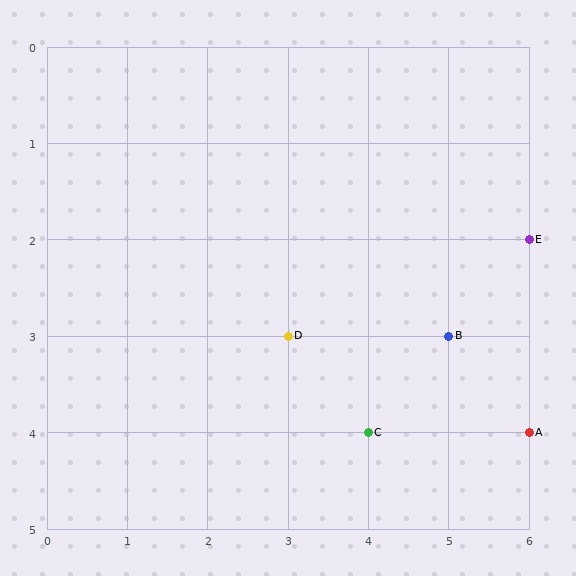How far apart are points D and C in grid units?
Points D and C are 1 column and 1 row apart (about 1.4 grid units diagonally).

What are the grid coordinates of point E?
Point E is at grid coordinates (6, 2).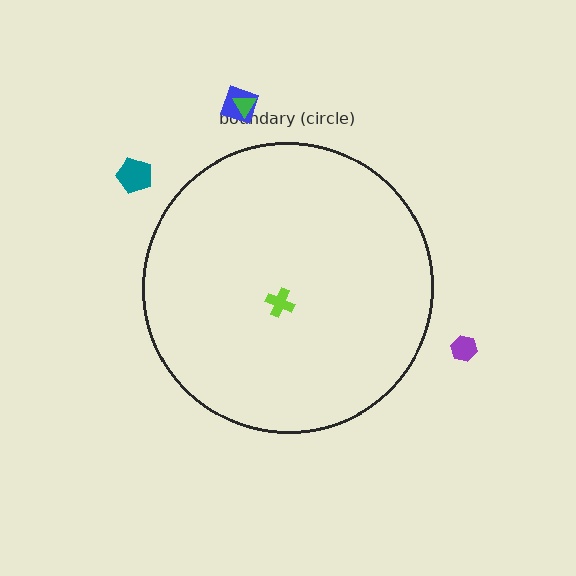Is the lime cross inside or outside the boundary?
Inside.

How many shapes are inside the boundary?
1 inside, 4 outside.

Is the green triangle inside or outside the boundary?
Outside.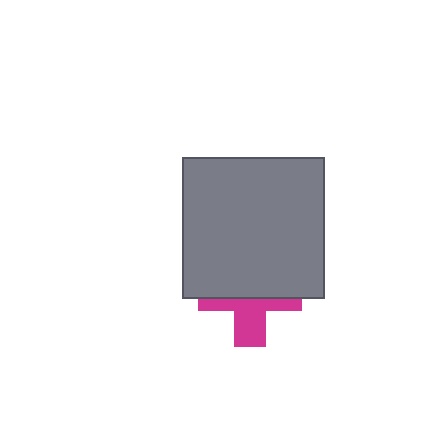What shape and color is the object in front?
The object in front is a gray square.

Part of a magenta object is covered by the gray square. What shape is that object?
It is a cross.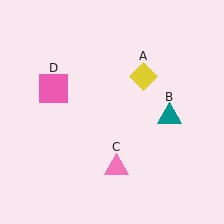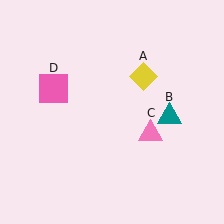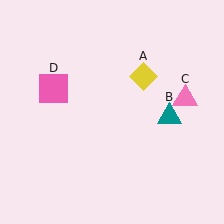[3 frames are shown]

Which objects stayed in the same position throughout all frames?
Yellow diamond (object A) and teal triangle (object B) and pink square (object D) remained stationary.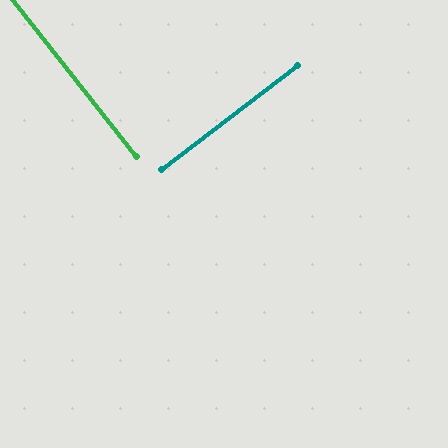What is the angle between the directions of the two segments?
Approximately 90 degrees.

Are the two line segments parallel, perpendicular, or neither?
Perpendicular — they meet at approximately 90°.